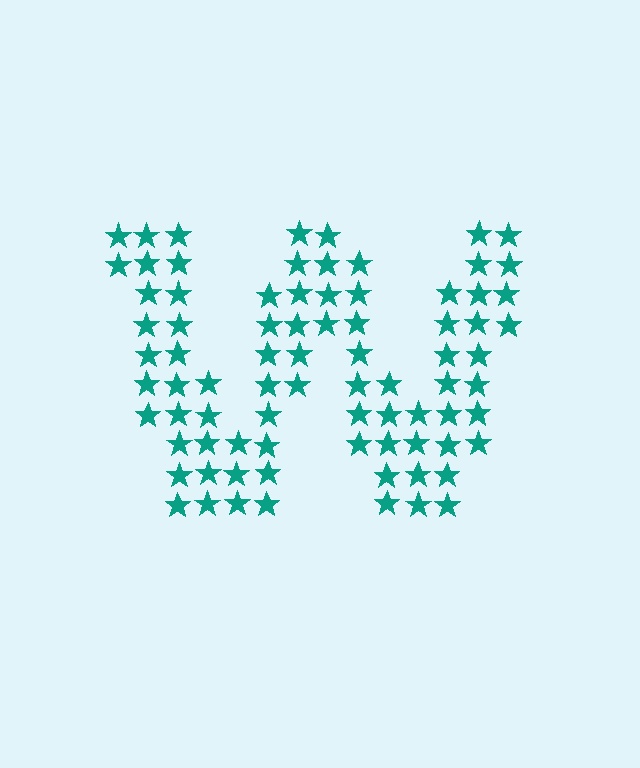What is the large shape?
The large shape is the letter W.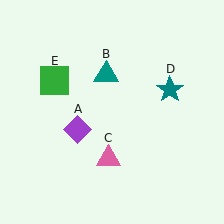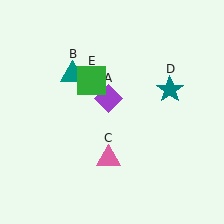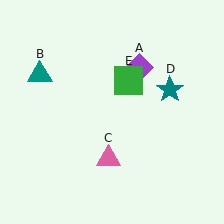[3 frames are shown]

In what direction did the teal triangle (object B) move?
The teal triangle (object B) moved left.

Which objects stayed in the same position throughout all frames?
Pink triangle (object C) and teal star (object D) remained stationary.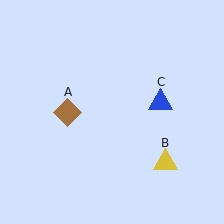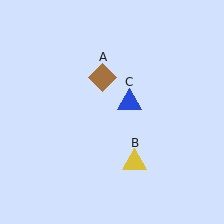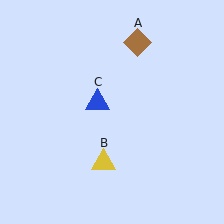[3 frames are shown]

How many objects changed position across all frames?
3 objects changed position: brown diamond (object A), yellow triangle (object B), blue triangle (object C).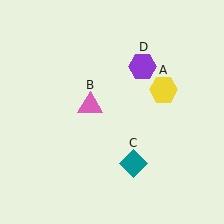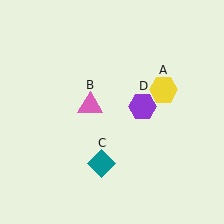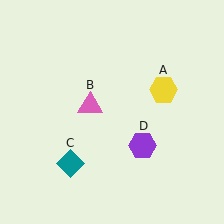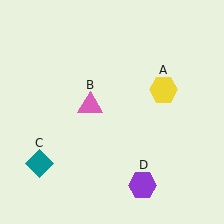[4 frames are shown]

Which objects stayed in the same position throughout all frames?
Yellow hexagon (object A) and pink triangle (object B) remained stationary.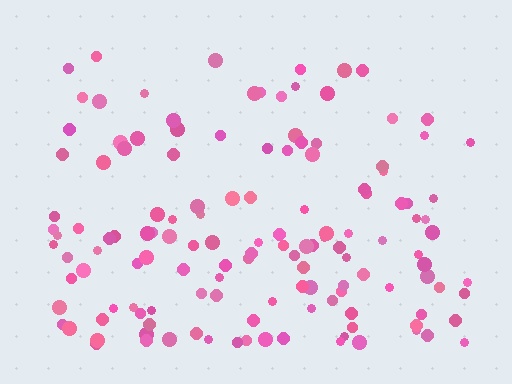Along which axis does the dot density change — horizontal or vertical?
Vertical.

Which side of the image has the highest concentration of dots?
The bottom.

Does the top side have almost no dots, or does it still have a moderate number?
Still a moderate number, just noticeably fewer than the bottom.